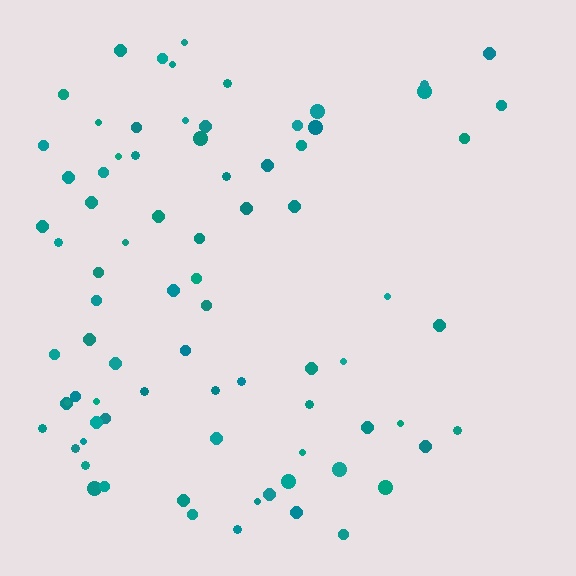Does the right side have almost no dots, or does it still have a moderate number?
Still a moderate number, just noticeably fewer than the left.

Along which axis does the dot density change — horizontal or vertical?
Horizontal.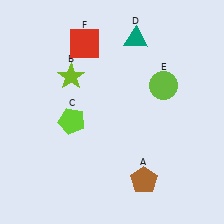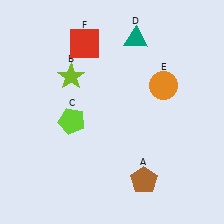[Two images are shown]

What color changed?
The circle (E) changed from lime in Image 1 to orange in Image 2.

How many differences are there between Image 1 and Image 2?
There is 1 difference between the two images.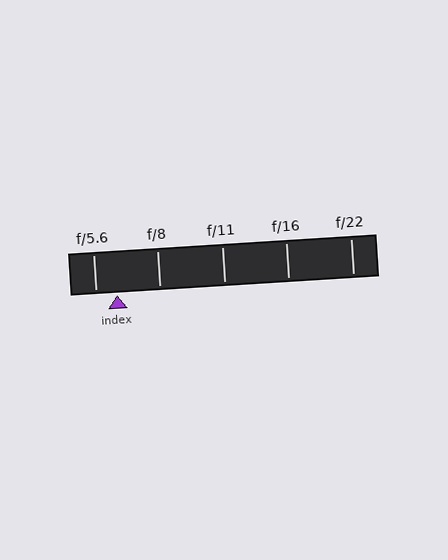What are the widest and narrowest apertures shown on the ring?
The widest aperture shown is f/5.6 and the narrowest is f/22.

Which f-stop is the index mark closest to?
The index mark is closest to f/5.6.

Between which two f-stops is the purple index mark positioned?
The index mark is between f/5.6 and f/8.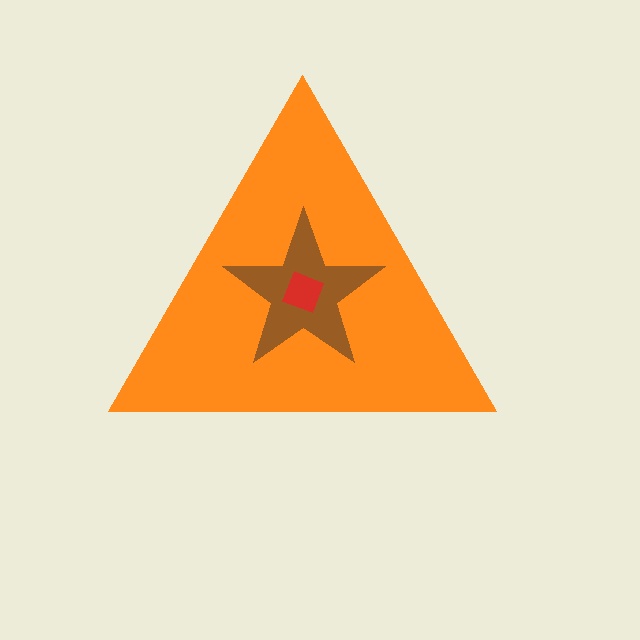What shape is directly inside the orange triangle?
The brown star.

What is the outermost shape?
The orange triangle.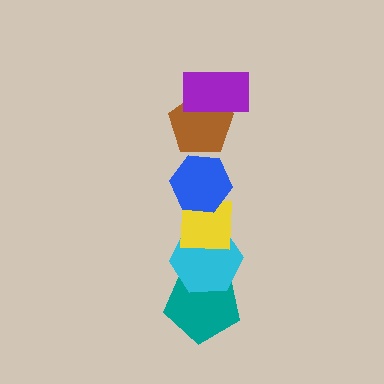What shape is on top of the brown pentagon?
The purple rectangle is on top of the brown pentagon.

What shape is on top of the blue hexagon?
The brown pentagon is on top of the blue hexagon.